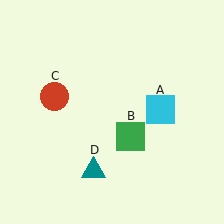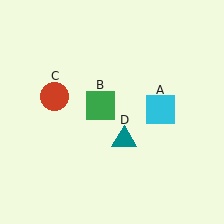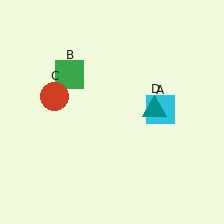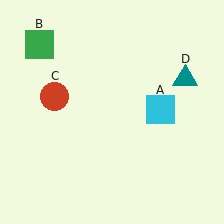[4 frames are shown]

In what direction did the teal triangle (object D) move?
The teal triangle (object D) moved up and to the right.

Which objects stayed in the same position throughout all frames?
Cyan square (object A) and red circle (object C) remained stationary.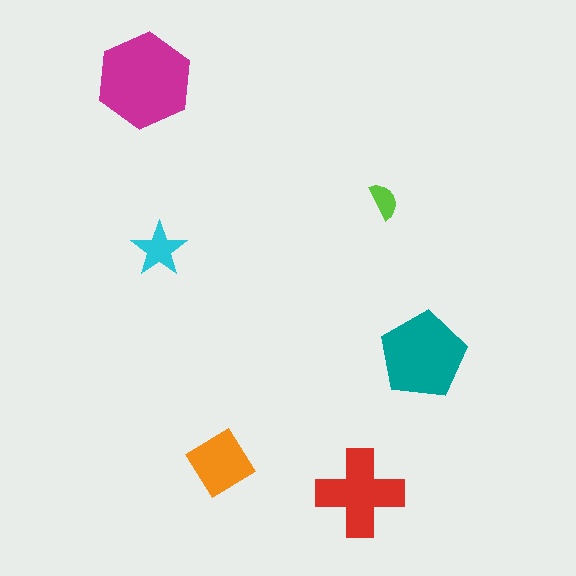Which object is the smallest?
The lime semicircle.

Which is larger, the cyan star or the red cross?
The red cross.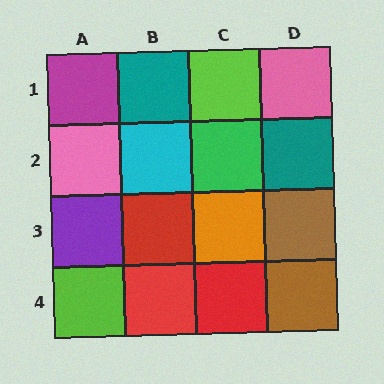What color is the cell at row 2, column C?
Green.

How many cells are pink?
2 cells are pink.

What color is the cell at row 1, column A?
Magenta.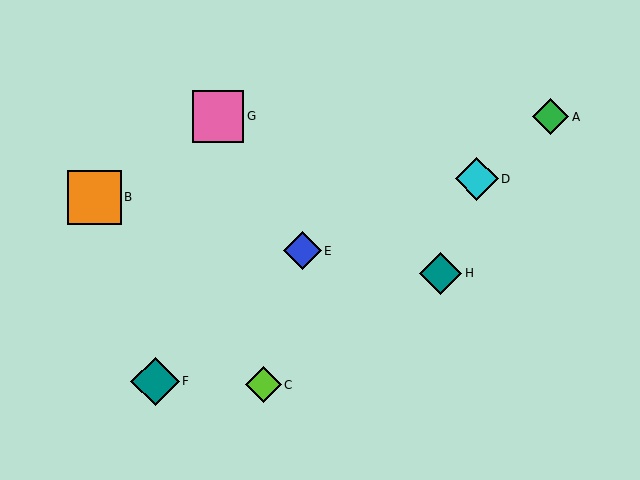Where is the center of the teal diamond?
The center of the teal diamond is at (441, 273).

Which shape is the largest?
The orange square (labeled B) is the largest.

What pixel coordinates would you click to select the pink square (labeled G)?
Click at (218, 116) to select the pink square G.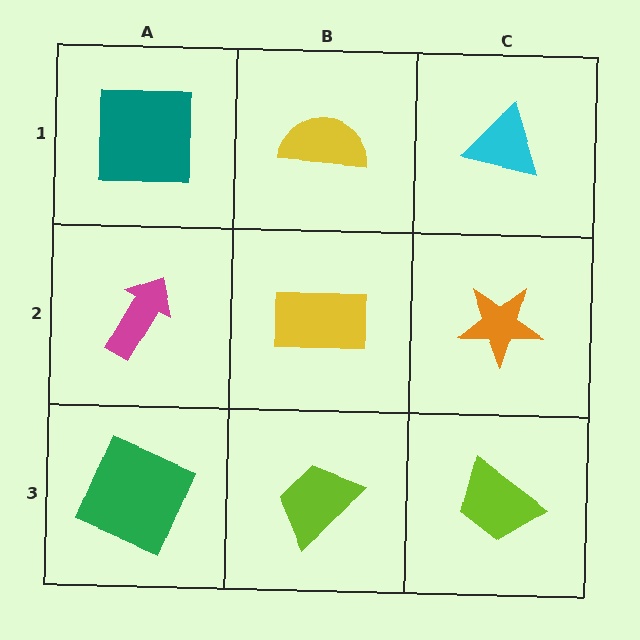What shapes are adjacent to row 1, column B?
A yellow rectangle (row 2, column B), a teal square (row 1, column A), a cyan triangle (row 1, column C).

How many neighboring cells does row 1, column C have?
2.